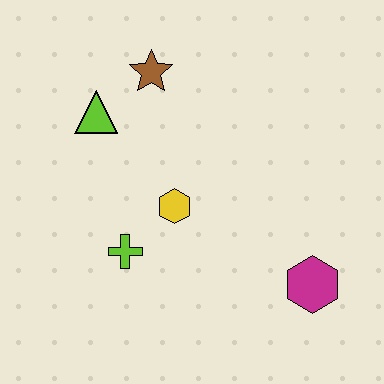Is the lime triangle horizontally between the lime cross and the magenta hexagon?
No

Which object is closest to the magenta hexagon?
The yellow hexagon is closest to the magenta hexagon.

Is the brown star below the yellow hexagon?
No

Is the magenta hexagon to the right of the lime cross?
Yes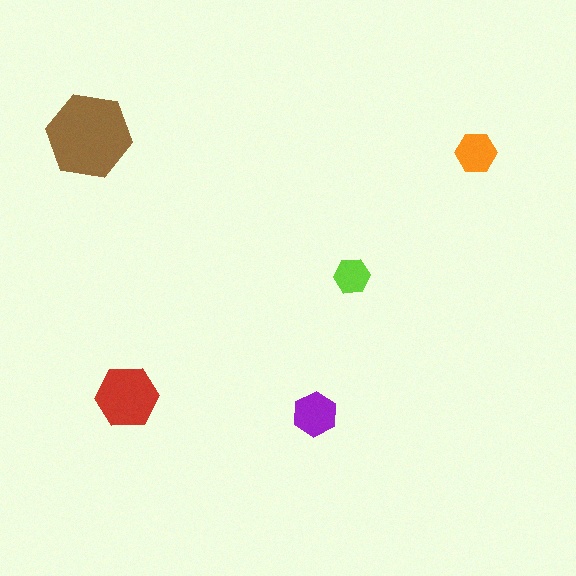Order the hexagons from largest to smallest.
the brown one, the red one, the purple one, the orange one, the lime one.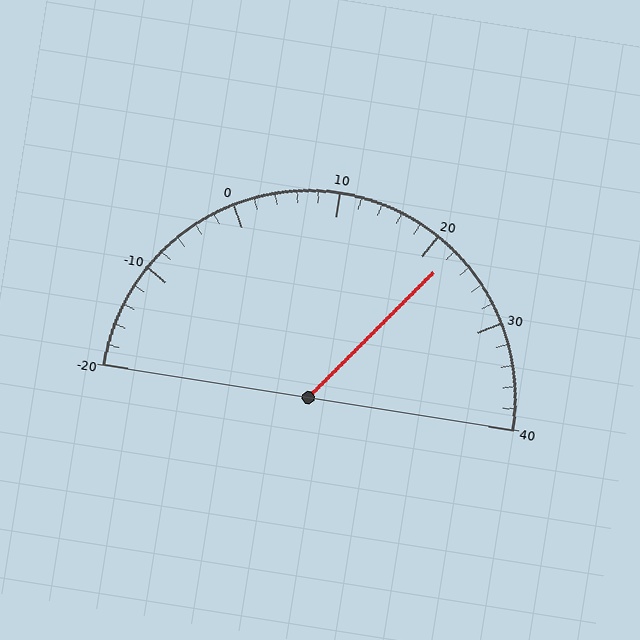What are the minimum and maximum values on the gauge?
The gauge ranges from -20 to 40.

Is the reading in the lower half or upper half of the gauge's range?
The reading is in the upper half of the range (-20 to 40).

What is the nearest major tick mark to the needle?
The nearest major tick mark is 20.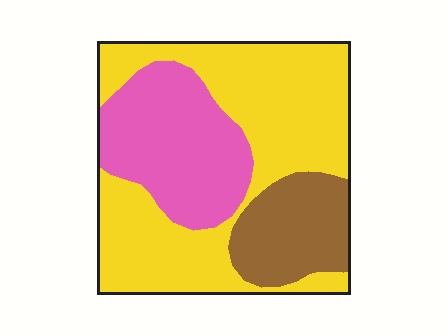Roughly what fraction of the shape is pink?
Pink takes up about one quarter (1/4) of the shape.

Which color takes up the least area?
Brown, at roughly 20%.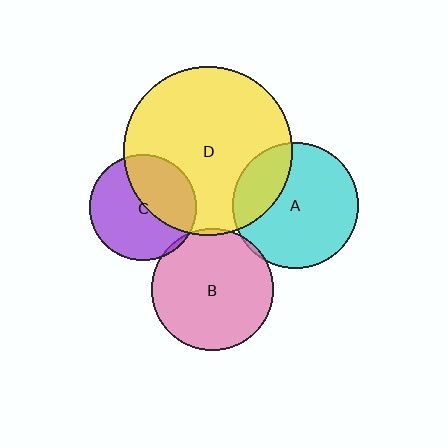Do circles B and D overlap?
Yes.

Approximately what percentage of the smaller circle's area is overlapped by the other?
Approximately 5%.